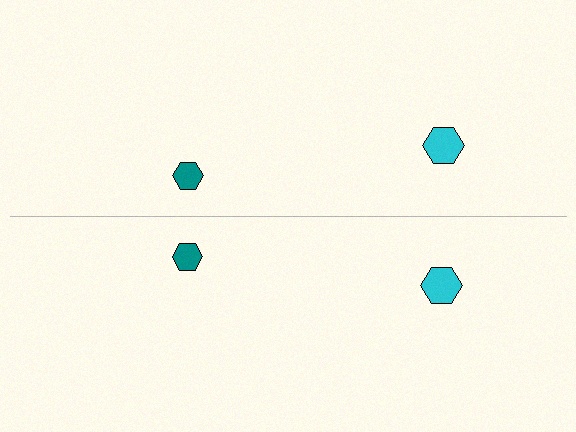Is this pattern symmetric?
Yes, this pattern has bilateral (reflection) symmetry.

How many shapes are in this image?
There are 4 shapes in this image.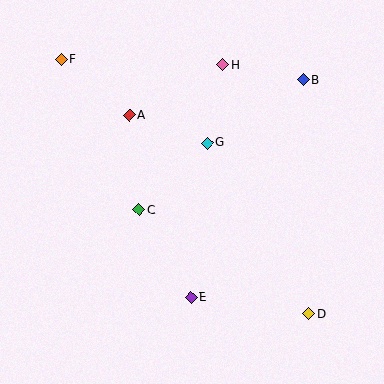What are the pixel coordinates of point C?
Point C is at (139, 210).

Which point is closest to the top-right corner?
Point B is closest to the top-right corner.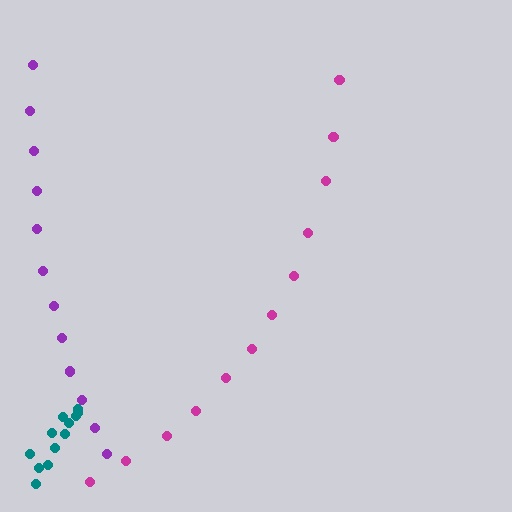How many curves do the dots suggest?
There are 3 distinct paths.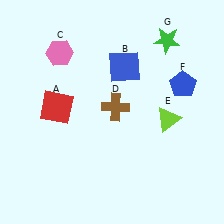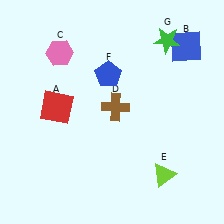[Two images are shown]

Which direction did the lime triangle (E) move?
The lime triangle (E) moved down.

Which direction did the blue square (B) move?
The blue square (B) moved right.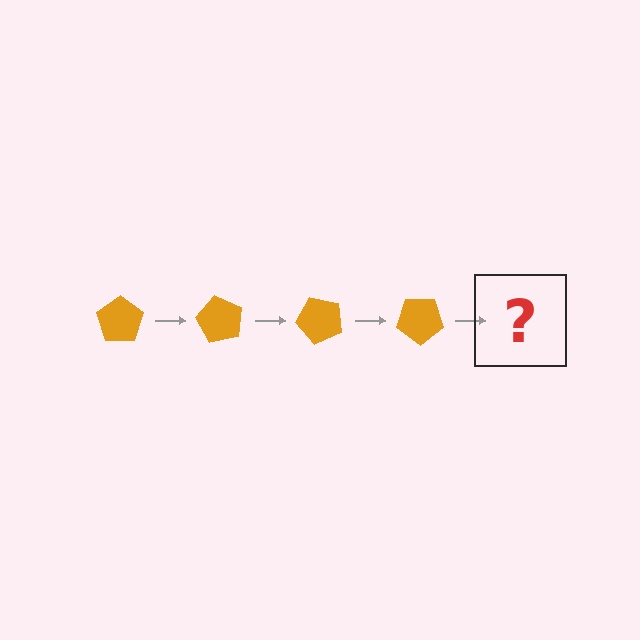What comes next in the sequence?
The next element should be an orange pentagon rotated 240 degrees.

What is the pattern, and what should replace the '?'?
The pattern is that the pentagon rotates 60 degrees each step. The '?' should be an orange pentagon rotated 240 degrees.